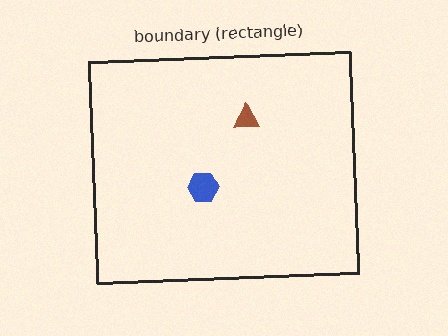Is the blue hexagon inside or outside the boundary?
Inside.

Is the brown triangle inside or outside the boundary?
Inside.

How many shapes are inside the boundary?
2 inside, 0 outside.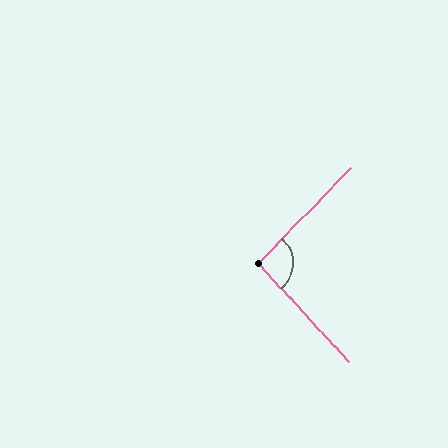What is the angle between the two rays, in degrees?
Approximately 93 degrees.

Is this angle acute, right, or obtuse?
It is approximately a right angle.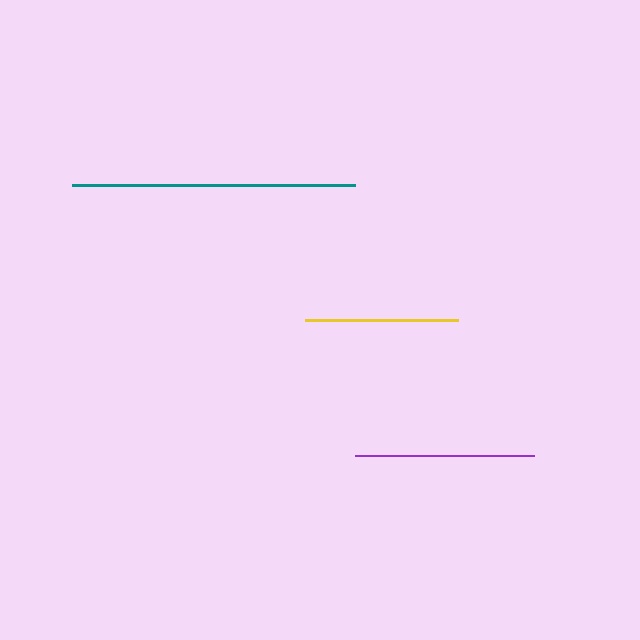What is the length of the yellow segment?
The yellow segment is approximately 152 pixels long.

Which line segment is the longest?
The teal line is the longest at approximately 283 pixels.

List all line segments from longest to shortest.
From longest to shortest: teal, purple, yellow.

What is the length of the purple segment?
The purple segment is approximately 179 pixels long.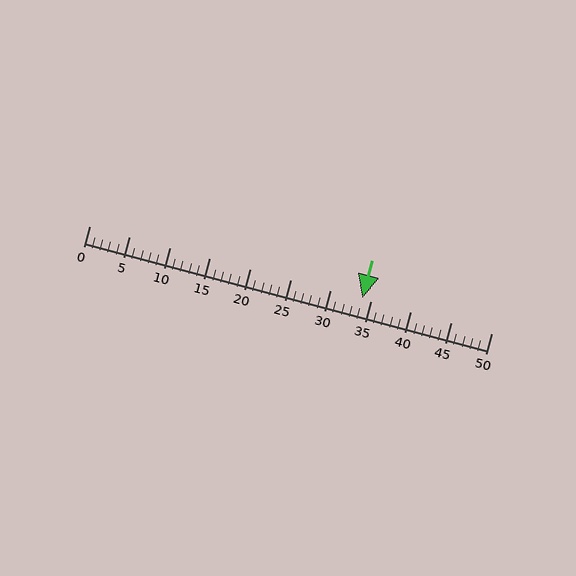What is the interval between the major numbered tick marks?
The major tick marks are spaced 5 units apart.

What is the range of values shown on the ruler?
The ruler shows values from 0 to 50.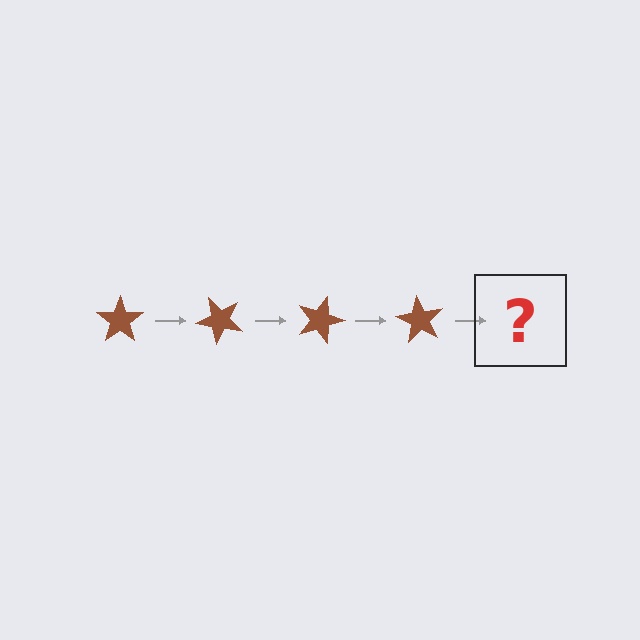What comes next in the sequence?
The next element should be a brown star rotated 180 degrees.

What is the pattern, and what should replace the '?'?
The pattern is that the star rotates 45 degrees each step. The '?' should be a brown star rotated 180 degrees.